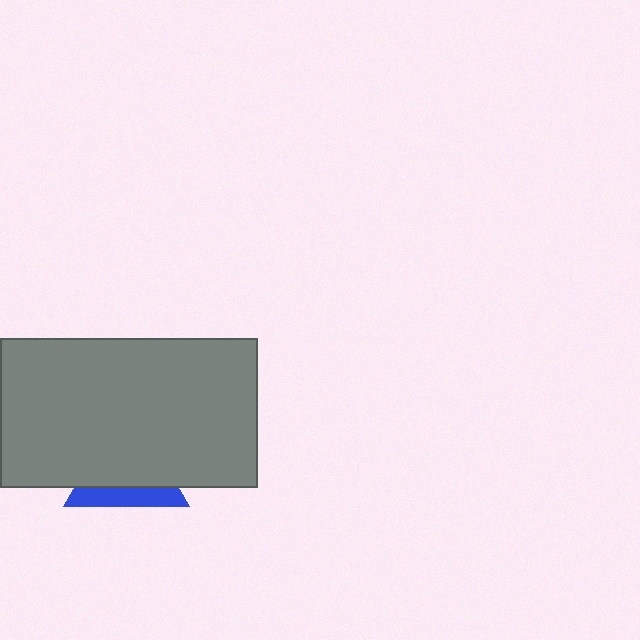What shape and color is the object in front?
The object in front is a gray rectangle.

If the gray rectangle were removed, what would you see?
You would see the complete blue triangle.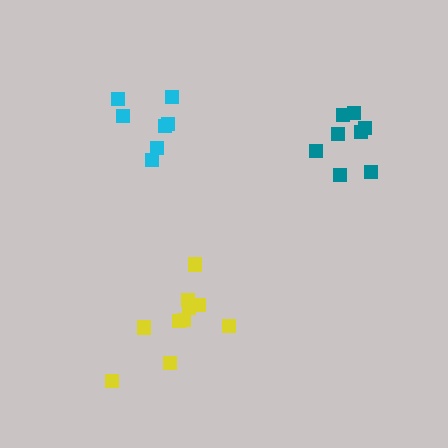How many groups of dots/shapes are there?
There are 3 groups.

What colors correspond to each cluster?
The clusters are colored: cyan, teal, yellow.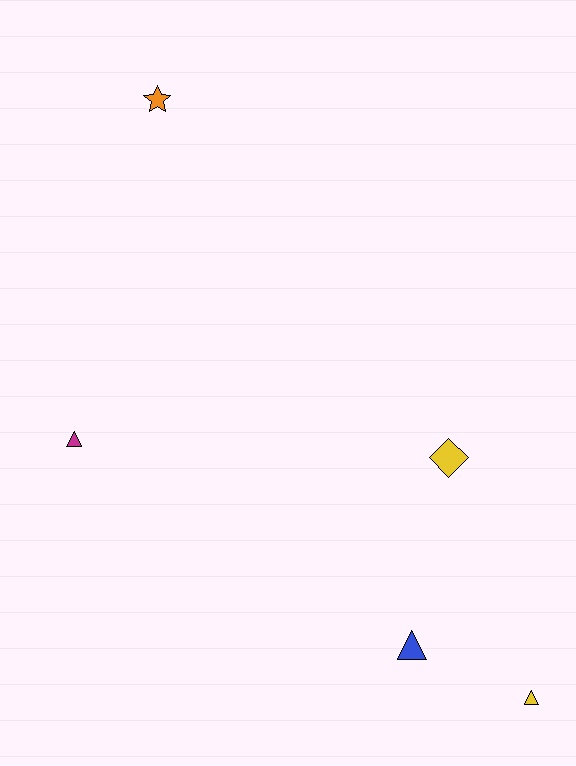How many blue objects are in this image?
There is 1 blue object.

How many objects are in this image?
There are 5 objects.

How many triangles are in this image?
There are 3 triangles.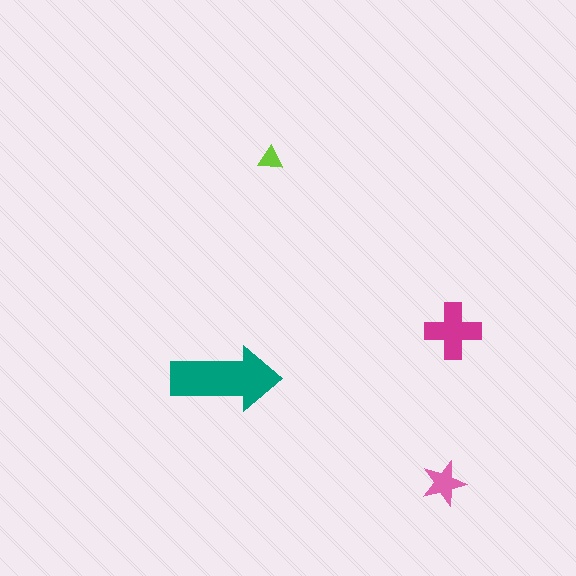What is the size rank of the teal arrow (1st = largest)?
1st.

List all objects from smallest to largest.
The lime triangle, the pink star, the magenta cross, the teal arrow.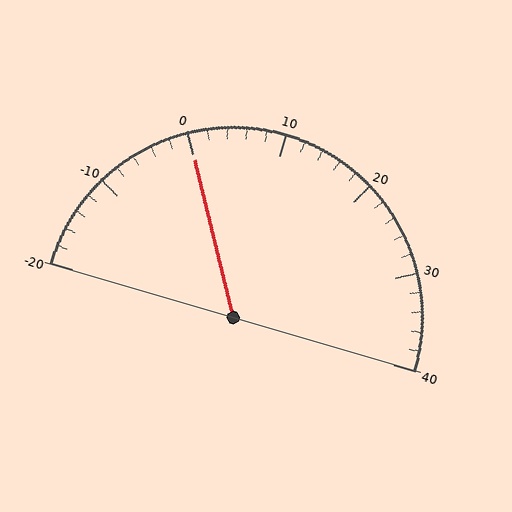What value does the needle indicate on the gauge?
The needle indicates approximately 0.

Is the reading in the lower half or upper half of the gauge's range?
The reading is in the lower half of the range (-20 to 40).